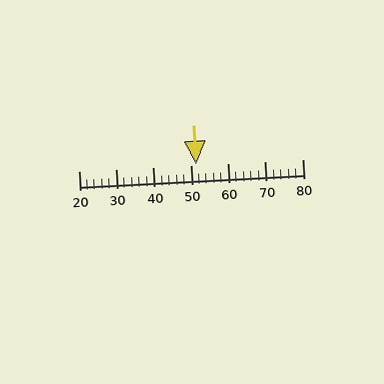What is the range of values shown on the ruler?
The ruler shows values from 20 to 80.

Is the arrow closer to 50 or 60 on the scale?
The arrow is closer to 50.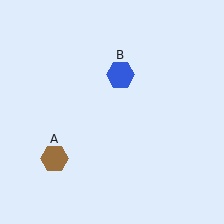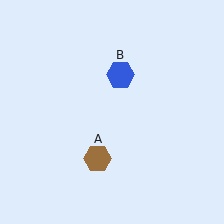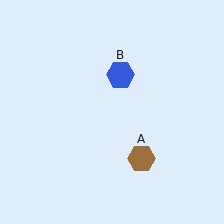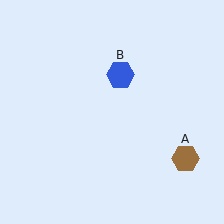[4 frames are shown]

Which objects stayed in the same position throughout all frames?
Blue hexagon (object B) remained stationary.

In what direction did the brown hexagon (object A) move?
The brown hexagon (object A) moved right.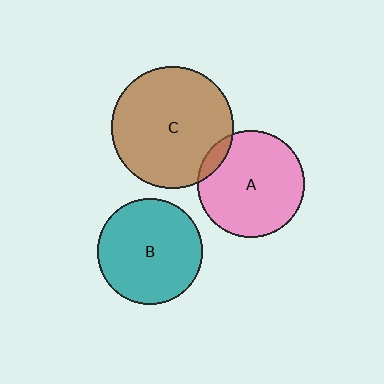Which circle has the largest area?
Circle C (brown).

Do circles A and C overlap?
Yes.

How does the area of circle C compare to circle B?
Approximately 1.3 times.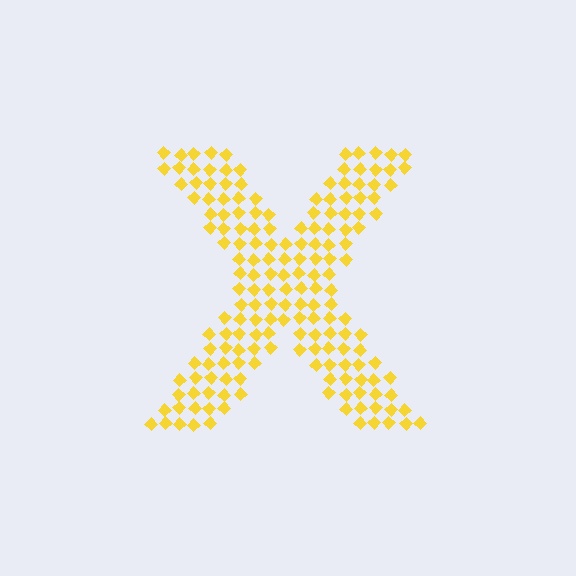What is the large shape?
The large shape is the letter X.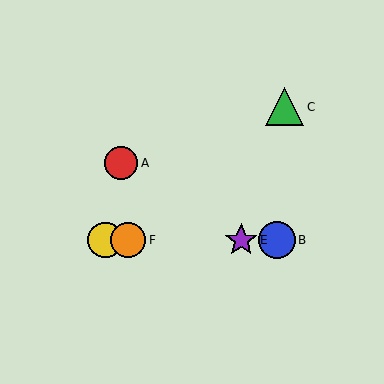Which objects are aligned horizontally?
Objects B, D, E, F are aligned horizontally.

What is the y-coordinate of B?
Object B is at y≈240.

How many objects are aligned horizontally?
4 objects (B, D, E, F) are aligned horizontally.